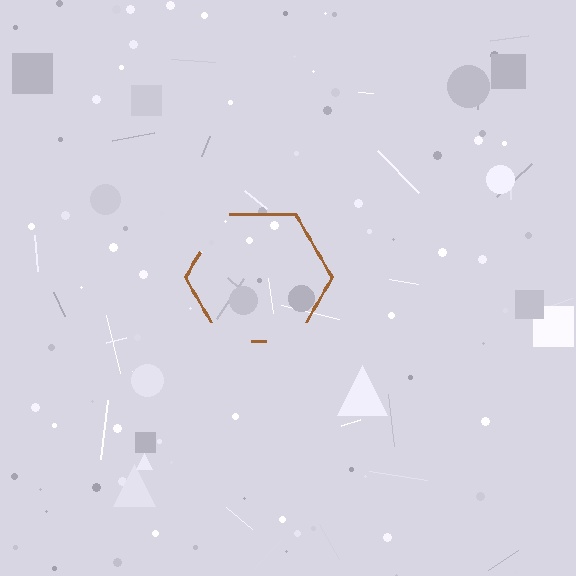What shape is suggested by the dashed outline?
The dashed outline suggests a hexagon.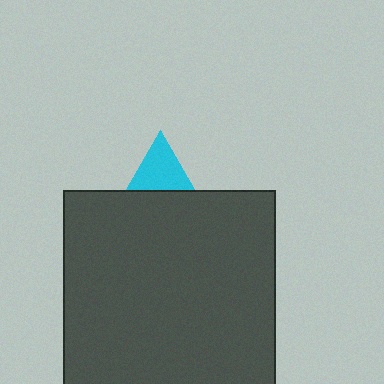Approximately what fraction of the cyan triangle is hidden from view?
Roughly 59% of the cyan triangle is hidden behind the dark gray square.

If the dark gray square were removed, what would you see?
You would see the complete cyan triangle.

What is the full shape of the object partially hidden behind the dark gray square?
The partially hidden object is a cyan triangle.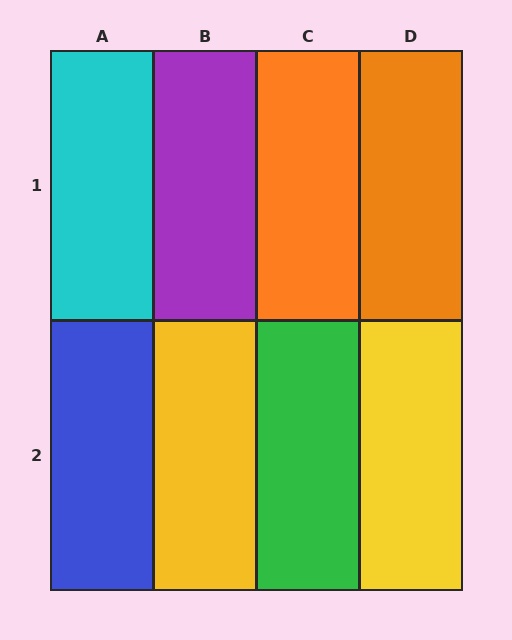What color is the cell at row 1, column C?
Orange.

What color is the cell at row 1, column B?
Purple.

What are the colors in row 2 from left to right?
Blue, yellow, green, yellow.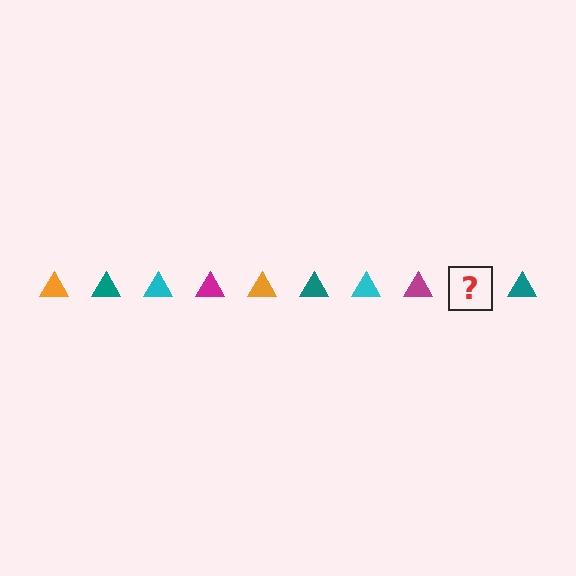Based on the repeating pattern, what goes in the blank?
The blank should be an orange triangle.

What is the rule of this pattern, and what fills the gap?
The rule is that the pattern cycles through orange, teal, cyan, magenta triangles. The gap should be filled with an orange triangle.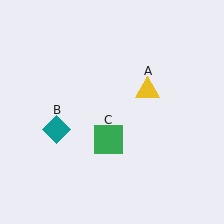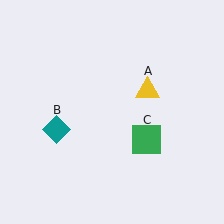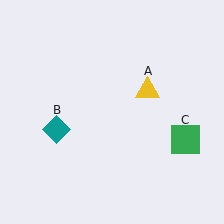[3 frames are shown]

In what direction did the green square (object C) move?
The green square (object C) moved right.